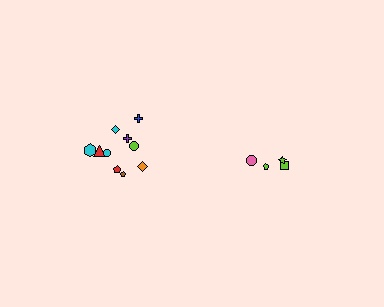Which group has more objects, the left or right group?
The left group.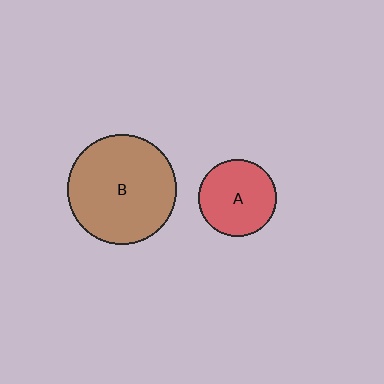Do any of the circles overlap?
No, none of the circles overlap.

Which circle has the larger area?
Circle B (brown).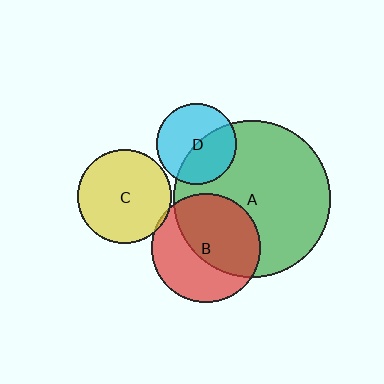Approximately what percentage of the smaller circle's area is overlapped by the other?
Approximately 55%.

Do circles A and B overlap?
Yes.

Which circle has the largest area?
Circle A (green).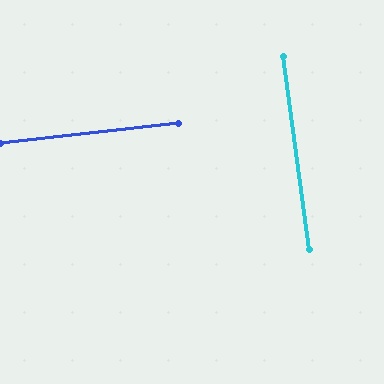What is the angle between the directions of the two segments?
Approximately 89 degrees.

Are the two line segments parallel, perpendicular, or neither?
Perpendicular — they meet at approximately 89°.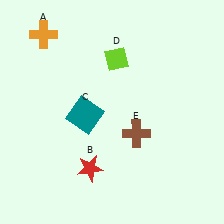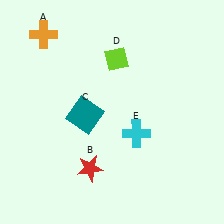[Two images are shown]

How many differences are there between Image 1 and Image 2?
There is 1 difference between the two images.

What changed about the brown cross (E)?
In Image 1, E is brown. In Image 2, it changed to cyan.